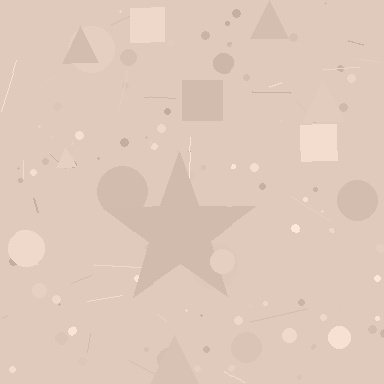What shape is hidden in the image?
A star is hidden in the image.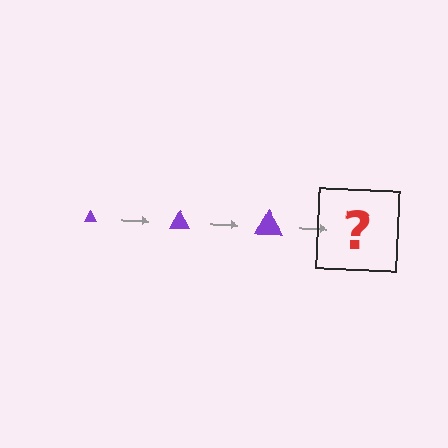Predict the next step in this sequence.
The next step is a purple triangle, larger than the previous one.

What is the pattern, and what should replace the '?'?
The pattern is that the triangle gets progressively larger each step. The '?' should be a purple triangle, larger than the previous one.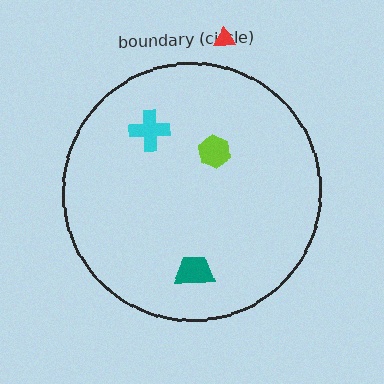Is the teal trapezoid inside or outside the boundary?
Inside.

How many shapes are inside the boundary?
3 inside, 1 outside.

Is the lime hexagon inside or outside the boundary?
Inside.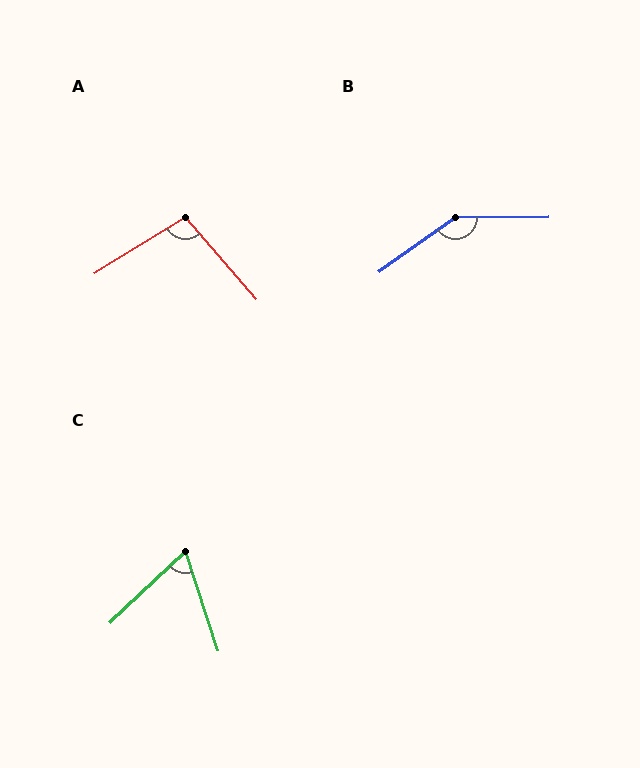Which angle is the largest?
B, at approximately 145 degrees.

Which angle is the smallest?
C, at approximately 65 degrees.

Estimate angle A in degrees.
Approximately 99 degrees.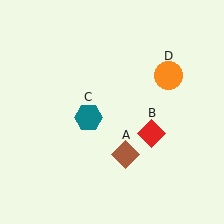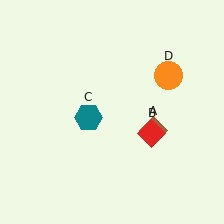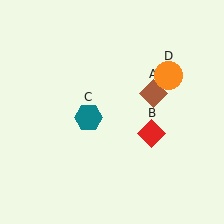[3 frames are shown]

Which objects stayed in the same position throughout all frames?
Red diamond (object B) and teal hexagon (object C) and orange circle (object D) remained stationary.